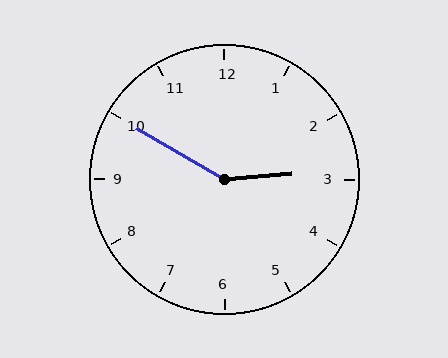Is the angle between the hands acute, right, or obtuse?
It is obtuse.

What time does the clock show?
2:50.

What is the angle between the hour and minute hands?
Approximately 145 degrees.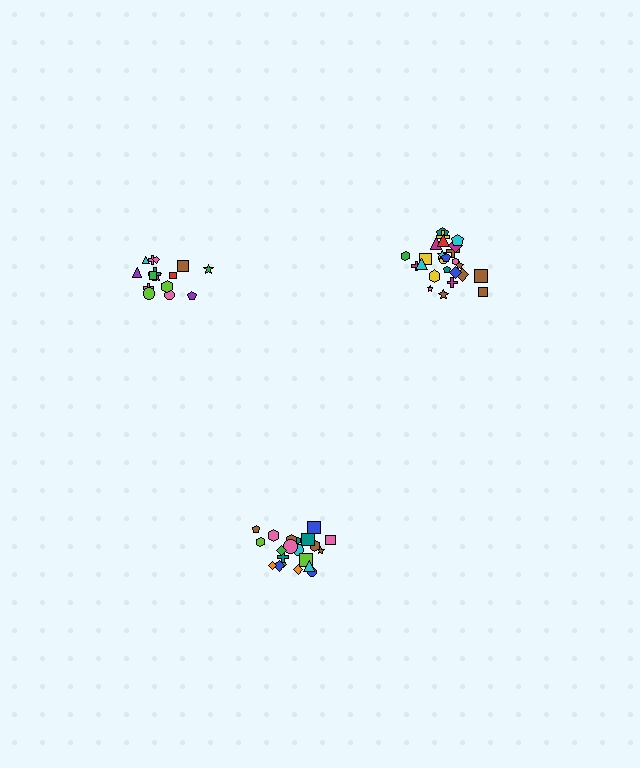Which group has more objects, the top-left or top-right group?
The top-right group.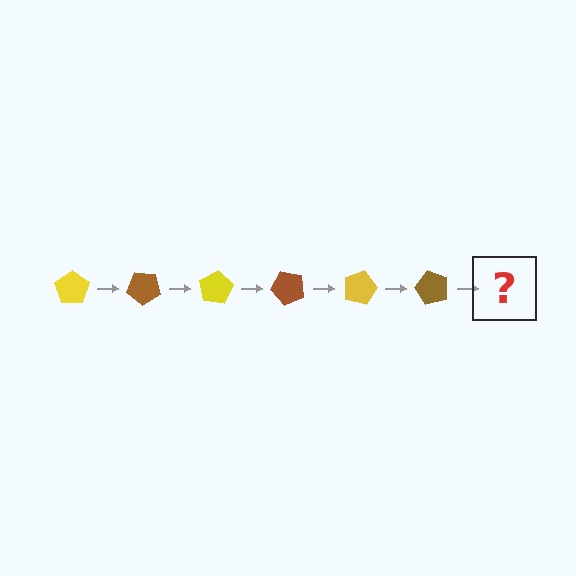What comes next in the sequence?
The next element should be a yellow pentagon, rotated 240 degrees from the start.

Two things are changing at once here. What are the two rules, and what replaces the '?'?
The two rules are that it rotates 40 degrees each step and the color cycles through yellow and brown. The '?' should be a yellow pentagon, rotated 240 degrees from the start.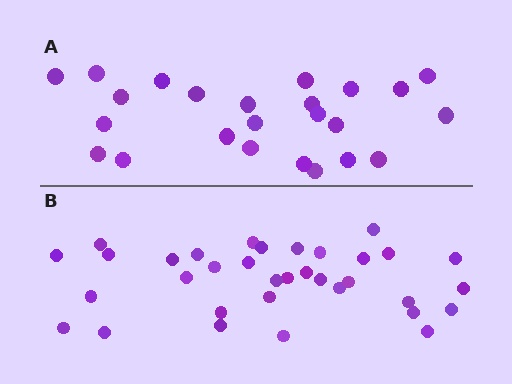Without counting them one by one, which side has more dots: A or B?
Region B (the bottom region) has more dots.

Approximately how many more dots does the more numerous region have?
Region B has roughly 10 or so more dots than region A.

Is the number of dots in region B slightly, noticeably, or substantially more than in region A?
Region B has noticeably more, but not dramatically so. The ratio is roughly 1.4 to 1.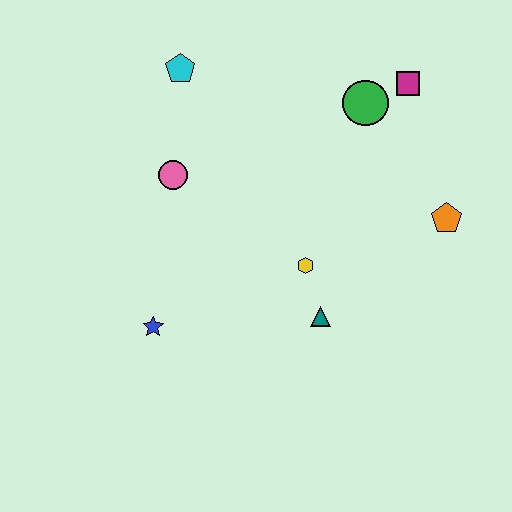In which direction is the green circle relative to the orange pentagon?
The green circle is above the orange pentagon.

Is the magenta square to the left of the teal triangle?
No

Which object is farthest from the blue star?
The magenta square is farthest from the blue star.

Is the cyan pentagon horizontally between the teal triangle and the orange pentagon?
No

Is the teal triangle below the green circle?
Yes